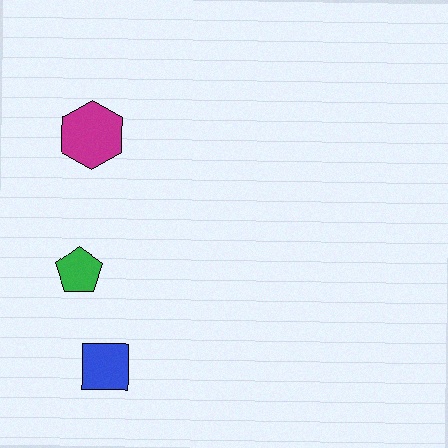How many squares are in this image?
There is 1 square.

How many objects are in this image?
There are 3 objects.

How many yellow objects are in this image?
There are no yellow objects.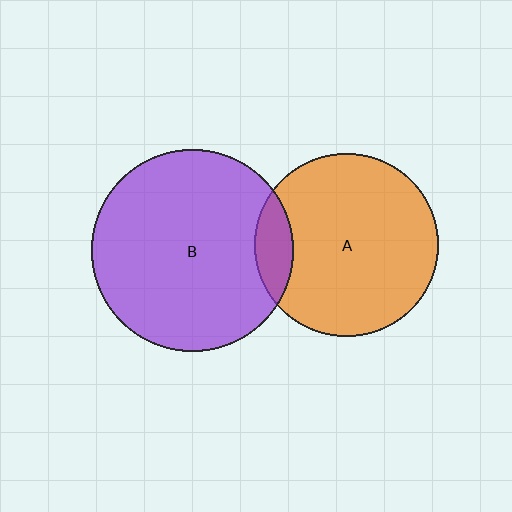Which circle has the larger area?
Circle B (purple).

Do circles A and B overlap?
Yes.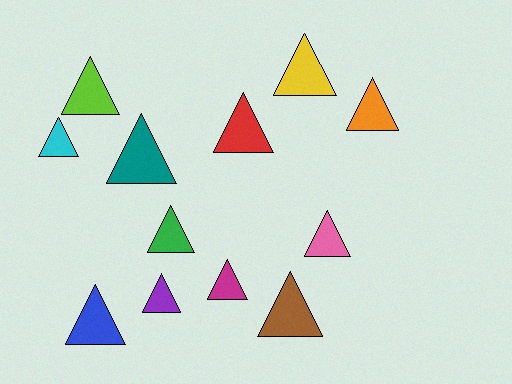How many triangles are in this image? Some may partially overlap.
There are 12 triangles.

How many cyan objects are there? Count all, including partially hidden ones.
There is 1 cyan object.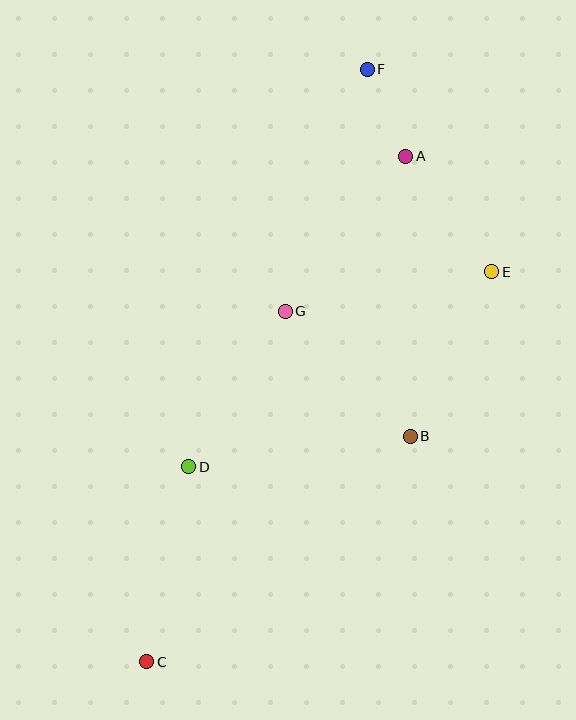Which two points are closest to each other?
Points A and F are closest to each other.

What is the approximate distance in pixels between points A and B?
The distance between A and B is approximately 280 pixels.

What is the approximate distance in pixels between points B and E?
The distance between B and E is approximately 184 pixels.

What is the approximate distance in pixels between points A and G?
The distance between A and G is approximately 196 pixels.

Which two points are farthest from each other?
Points C and F are farthest from each other.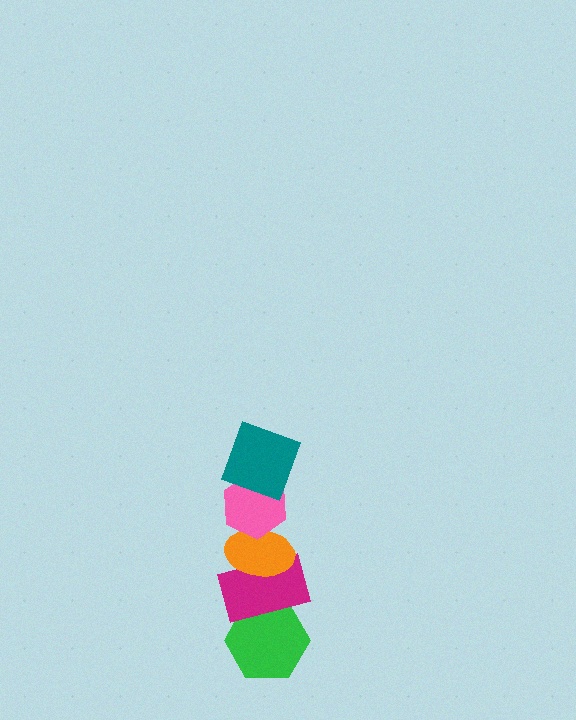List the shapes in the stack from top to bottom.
From top to bottom: the teal square, the pink hexagon, the orange ellipse, the magenta rectangle, the green hexagon.